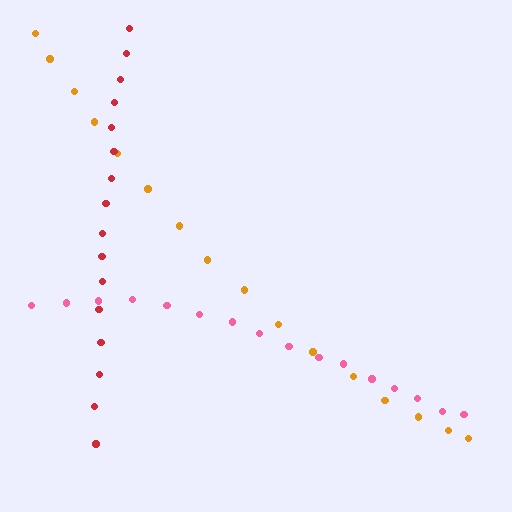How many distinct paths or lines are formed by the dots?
There are 3 distinct paths.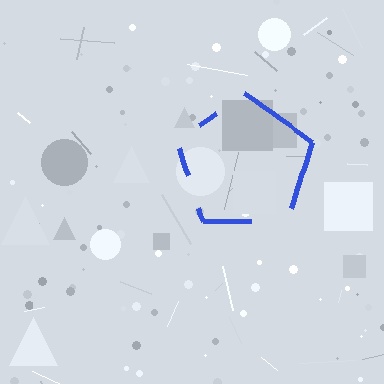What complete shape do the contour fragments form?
The contour fragments form a pentagon.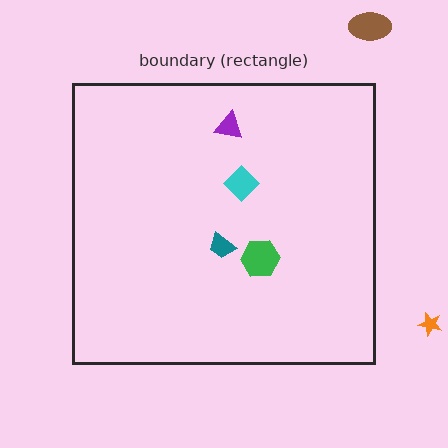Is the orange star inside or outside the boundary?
Outside.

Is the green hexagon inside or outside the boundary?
Inside.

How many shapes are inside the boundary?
4 inside, 2 outside.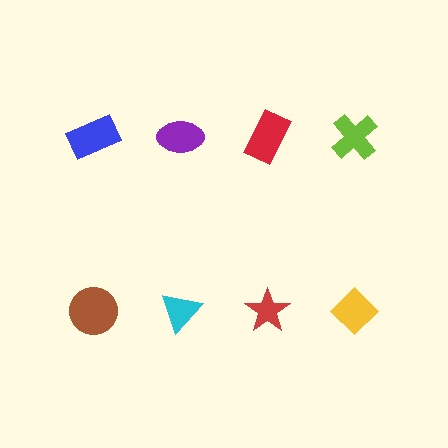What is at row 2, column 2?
A cyan triangle.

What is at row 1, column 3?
A red rectangle.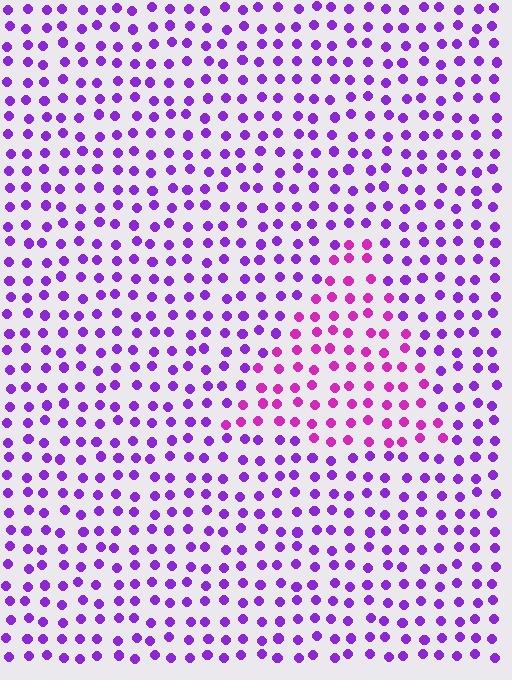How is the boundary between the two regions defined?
The boundary is defined purely by a slight shift in hue (about 35 degrees). Spacing, size, and orientation are identical on both sides.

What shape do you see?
I see a triangle.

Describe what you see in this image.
The image is filled with small purple elements in a uniform arrangement. A triangle-shaped region is visible where the elements are tinted to a slightly different hue, forming a subtle color boundary.